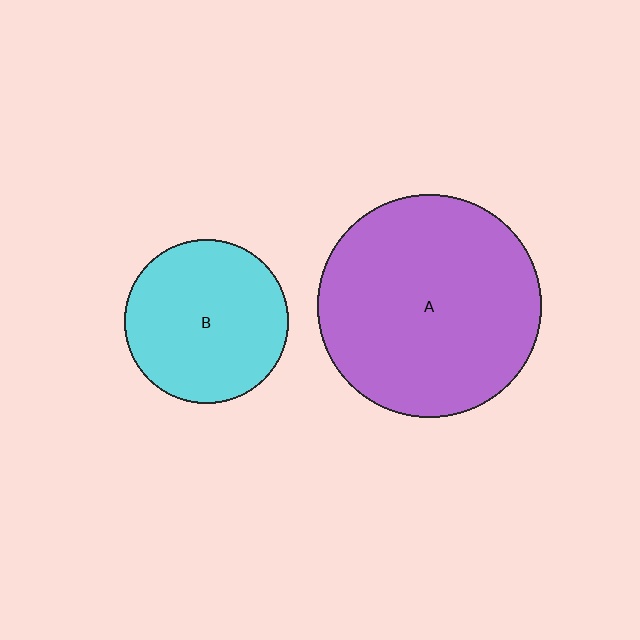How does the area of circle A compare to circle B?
Approximately 1.9 times.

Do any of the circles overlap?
No, none of the circles overlap.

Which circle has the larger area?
Circle A (purple).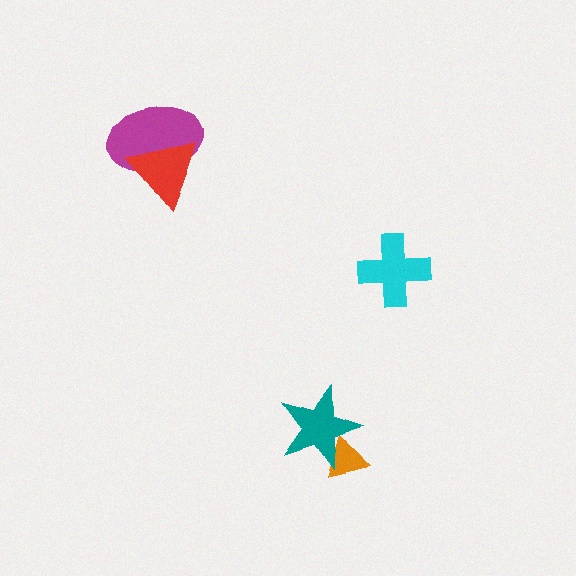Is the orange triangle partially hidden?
Yes, it is partially covered by another shape.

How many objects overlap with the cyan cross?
0 objects overlap with the cyan cross.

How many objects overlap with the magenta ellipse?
1 object overlaps with the magenta ellipse.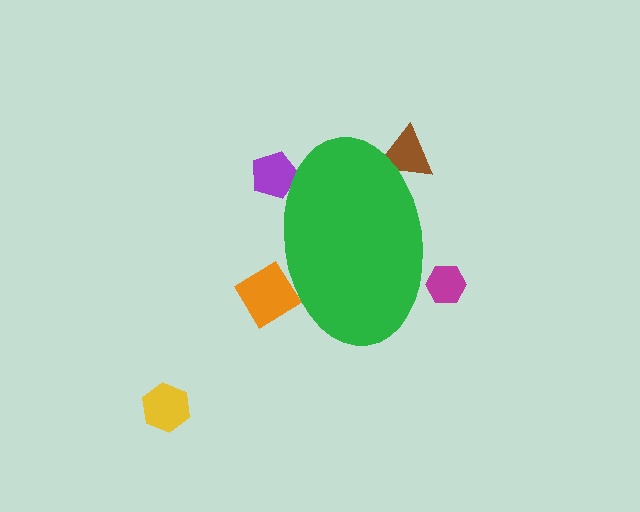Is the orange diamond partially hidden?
Yes, the orange diamond is partially hidden behind the green ellipse.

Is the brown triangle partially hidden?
Yes, the brown triangle is partially hidden behind the green ellipse.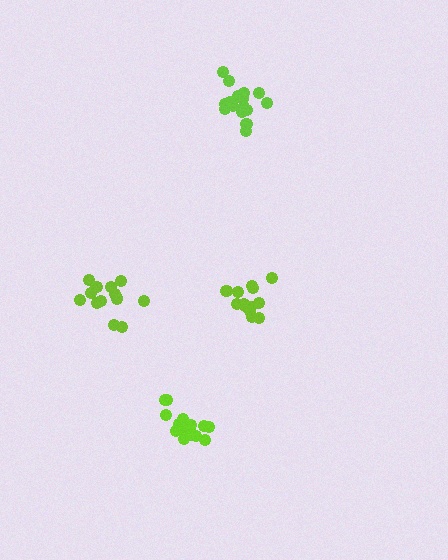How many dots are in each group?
Group 1: 13 dots, Group 2: 19 dots, Group 3: 16 dots, Group 4: 17 dots (65 total).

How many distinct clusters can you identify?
There are 4 distinct clusters.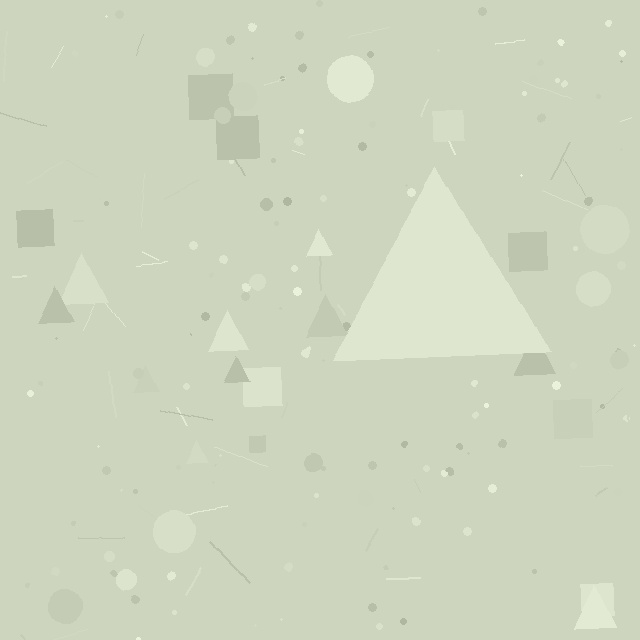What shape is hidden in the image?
A triangle is hidden in the image.